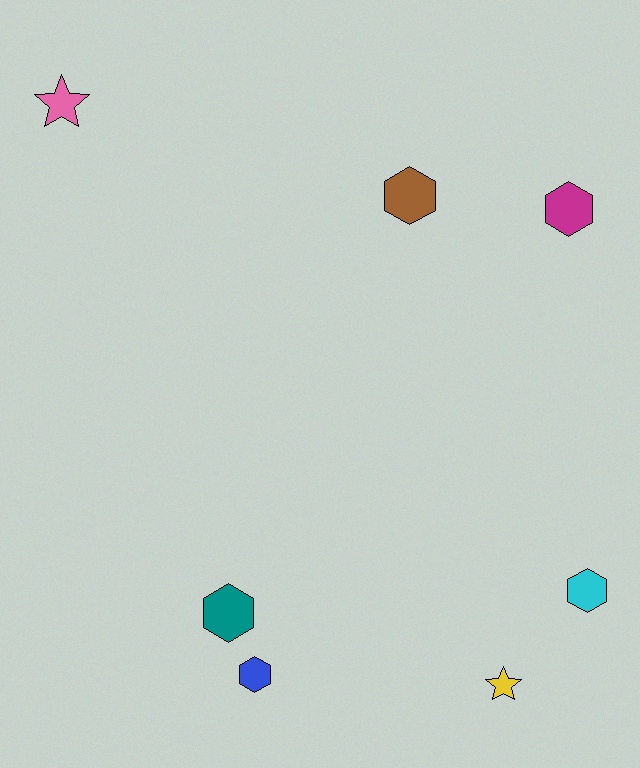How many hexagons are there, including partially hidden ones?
There are 5 hexagons.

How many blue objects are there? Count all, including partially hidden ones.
There is 1 blue object.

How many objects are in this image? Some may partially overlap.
There are 7 objects.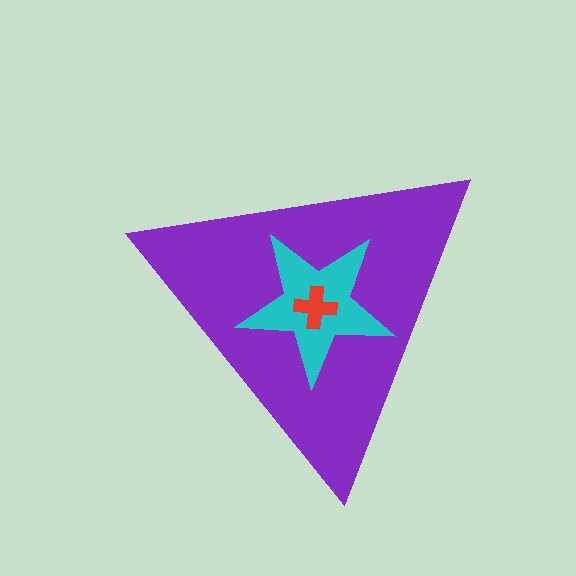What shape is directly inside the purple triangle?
The cyan star.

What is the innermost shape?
The red cross.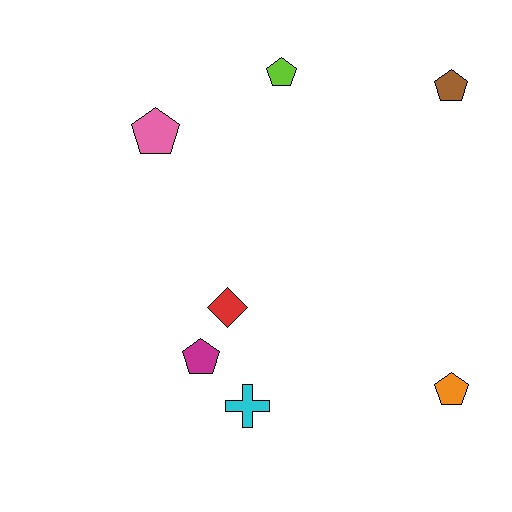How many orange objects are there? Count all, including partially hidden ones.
There is 1 orange object.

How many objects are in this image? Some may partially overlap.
There are 7 objects.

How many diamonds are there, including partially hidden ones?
There is 1 diamond.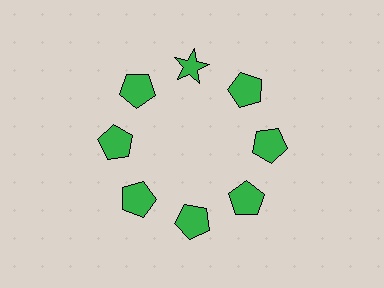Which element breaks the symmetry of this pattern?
The green star at roughly the 12 o'clock position breaks the symmetry. All other shapes are green pentagons.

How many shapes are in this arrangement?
There are 8 shapes arranged in a ring pattern.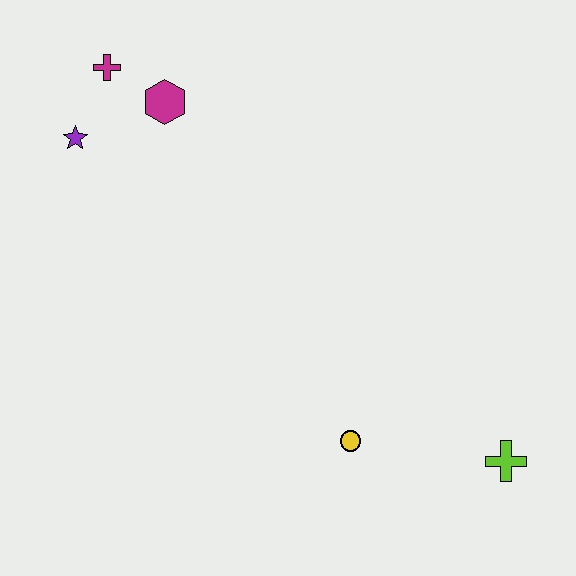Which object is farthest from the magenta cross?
The lime cross is farthest from the magenta cross.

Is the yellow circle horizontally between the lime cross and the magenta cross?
Yes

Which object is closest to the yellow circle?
The lime cross is closest to the yellow circle.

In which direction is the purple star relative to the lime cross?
The purple star is to the left of the lime cross.